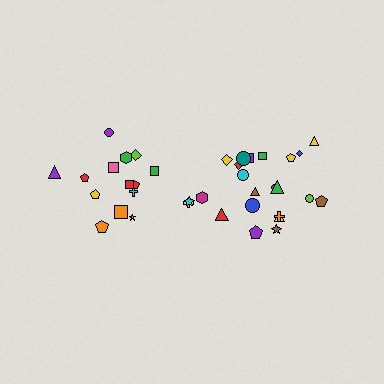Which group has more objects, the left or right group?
The right group.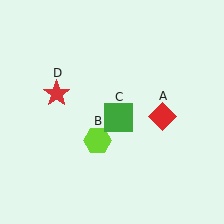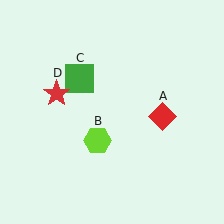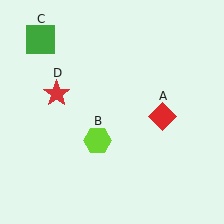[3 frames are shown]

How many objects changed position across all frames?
1 object changed position: green square (object C).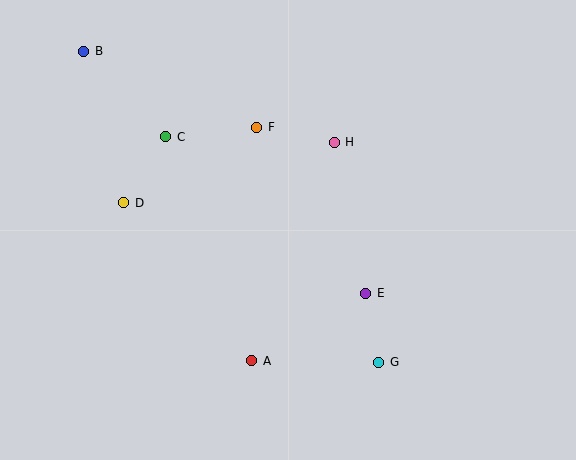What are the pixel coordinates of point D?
Point D is at (124, 203).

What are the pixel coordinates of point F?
Point F is at (257, 127).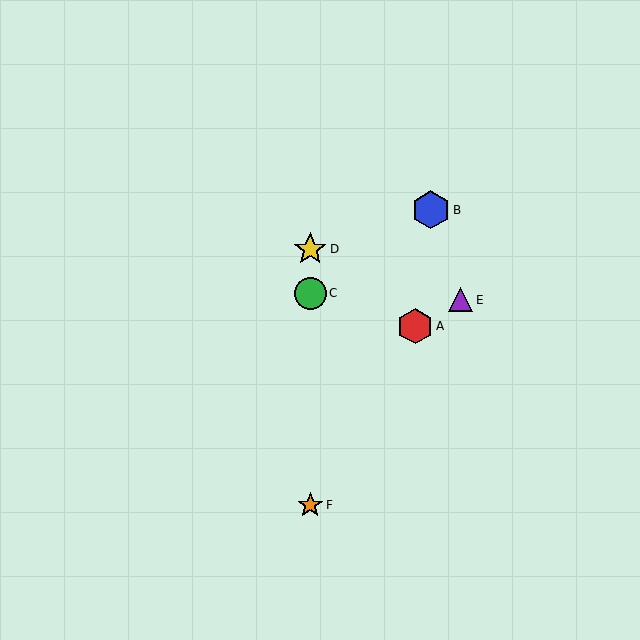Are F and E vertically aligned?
No, F is at x≈310 and E is at x≈461.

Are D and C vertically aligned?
Yes, both are at x≈310.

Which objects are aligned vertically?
Objects C, D, F are aligned vertically.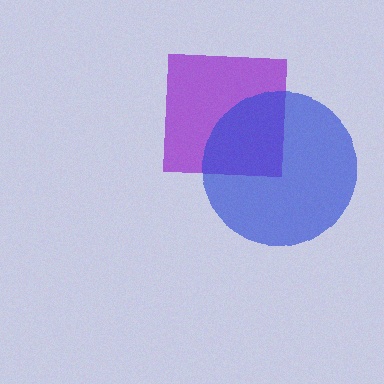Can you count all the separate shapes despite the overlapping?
Yes, there are 2 separate shapes.